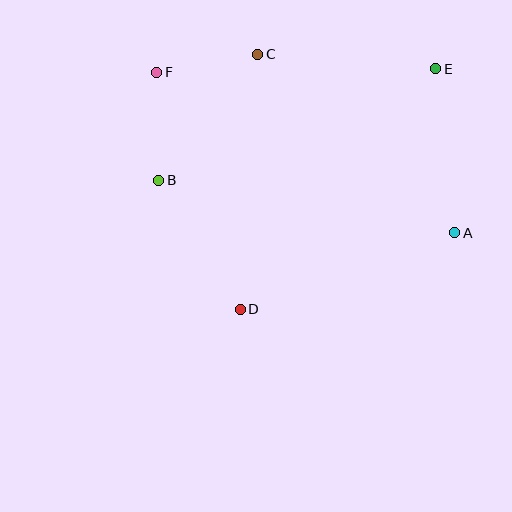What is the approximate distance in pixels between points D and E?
The distance between D and E is approximately 310 pixels.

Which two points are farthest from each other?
Points A and F are farthest from each other.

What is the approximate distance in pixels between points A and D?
The distance between A and D is approximately 227 pixels.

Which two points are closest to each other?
Points C and F are closest to each other.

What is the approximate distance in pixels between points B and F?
The distance between B and F is approximately 108 pixels.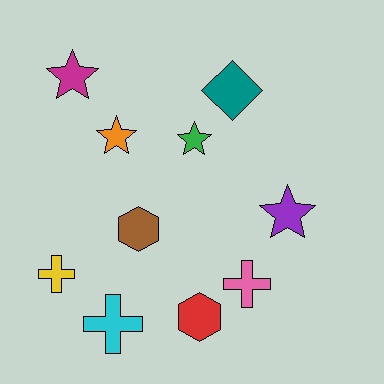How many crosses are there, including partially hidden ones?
There are 3 crosses.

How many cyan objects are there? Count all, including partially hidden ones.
There is 1 cyan object.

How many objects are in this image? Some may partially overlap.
There are 10 objects.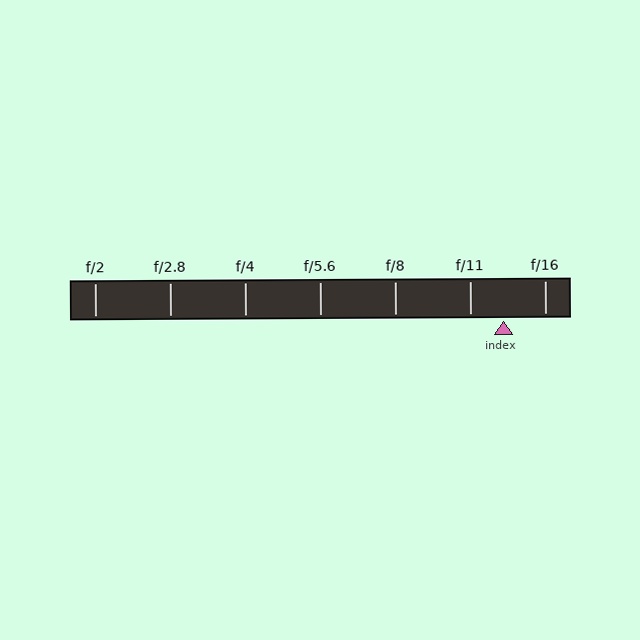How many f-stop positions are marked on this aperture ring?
There are 7 f-stop positions marked.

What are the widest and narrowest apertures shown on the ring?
The widest aperture shown is f/2 and the narrowest is f/16.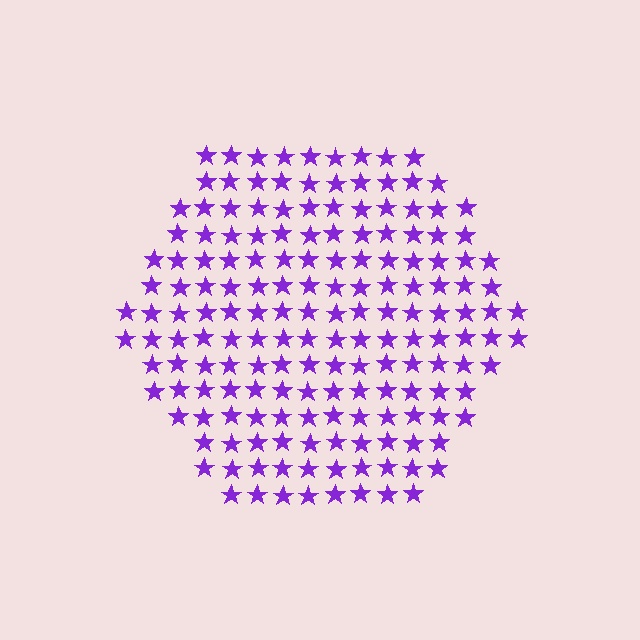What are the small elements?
The small elements are stars.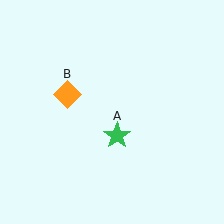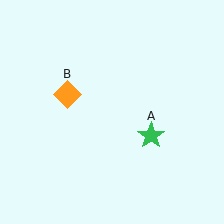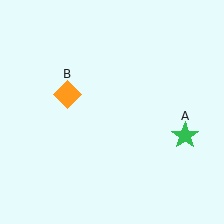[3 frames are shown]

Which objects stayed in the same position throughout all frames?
Orange diamond (object B) remained stationary.